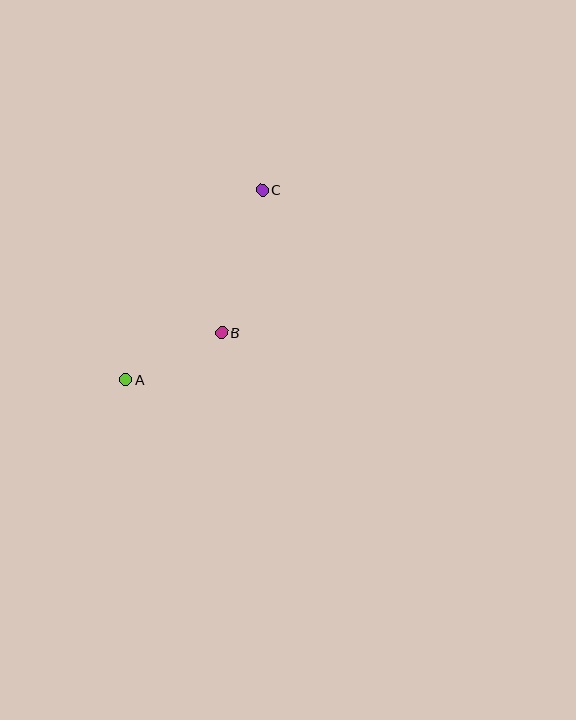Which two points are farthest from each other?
Points A and C are farthest from each other.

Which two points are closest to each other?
Points A and B are closest to each other.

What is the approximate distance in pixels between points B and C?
The distance between B and C is approximately 148 pixels.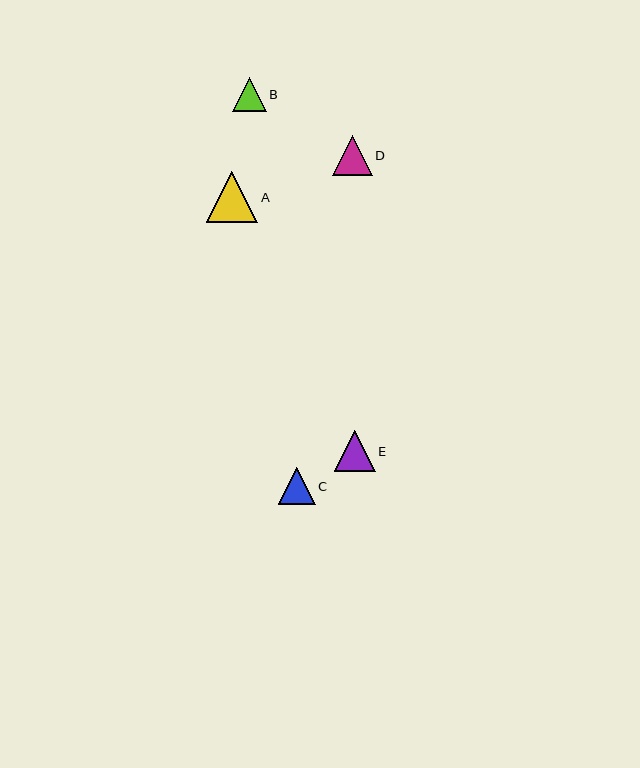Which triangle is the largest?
Triangle A is the largest with a size of approximately 51 pixels.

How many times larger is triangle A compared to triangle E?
Triangle A is approximately 1.2 times the size of triangle E.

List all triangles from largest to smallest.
From largest to smallest: A, E, D, C, B.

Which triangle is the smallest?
Triangle B is the smallest with a size of approximately 34 pixels.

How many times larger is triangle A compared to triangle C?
Triangle A is approximately 1.4 times the size of triangle C.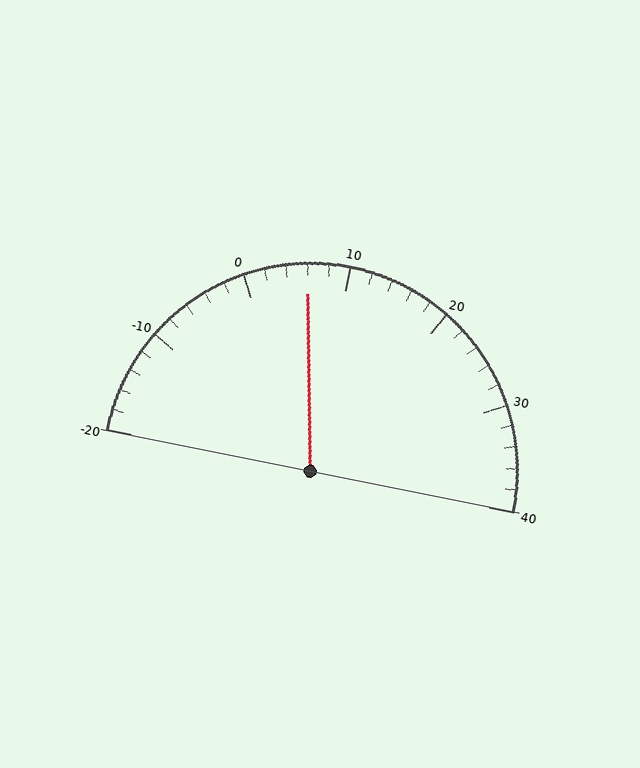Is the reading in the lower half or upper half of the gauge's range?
The reading is in the lower half of the range (-20 to 40).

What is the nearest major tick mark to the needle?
The nearest major tick mark is 10.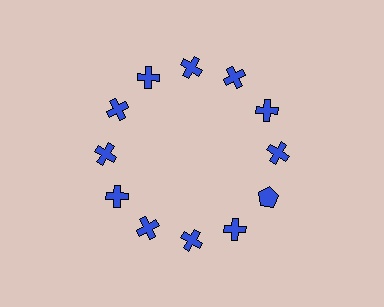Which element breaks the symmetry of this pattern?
The blue pentagon at roughly the 4 o'clock position breaks the symmetry. All other shapes are blue crosses.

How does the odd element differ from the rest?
It has a different shape: pentagon instead of cross.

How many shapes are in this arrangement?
There are 12 shapes arranged in a ring pattern.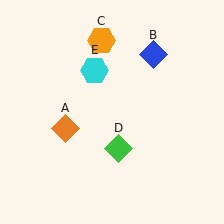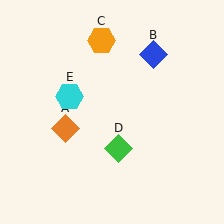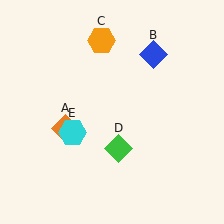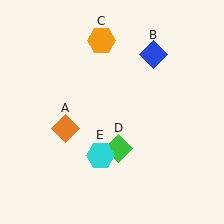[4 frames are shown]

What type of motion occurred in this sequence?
The cyan hexagon (object E) rotated counterclockwise around the center of the scene.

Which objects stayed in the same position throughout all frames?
Orange diamond (object A) and blue diamond (object B) and orange hexagon (object C) and green diamond (object D) remained stationary.